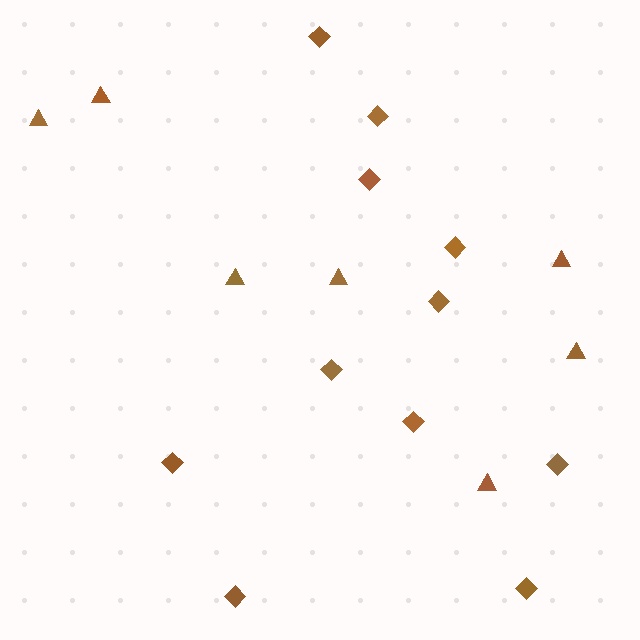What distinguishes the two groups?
There are 2 groups: one group of triangles (7) and one group of diamonds (11).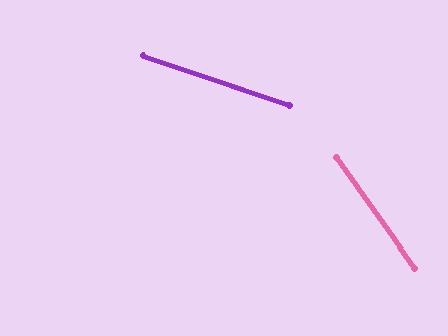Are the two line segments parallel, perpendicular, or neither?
Neither parallel nor perpendicular — they differ by about 36°.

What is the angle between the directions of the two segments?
Approximately 36 degrees.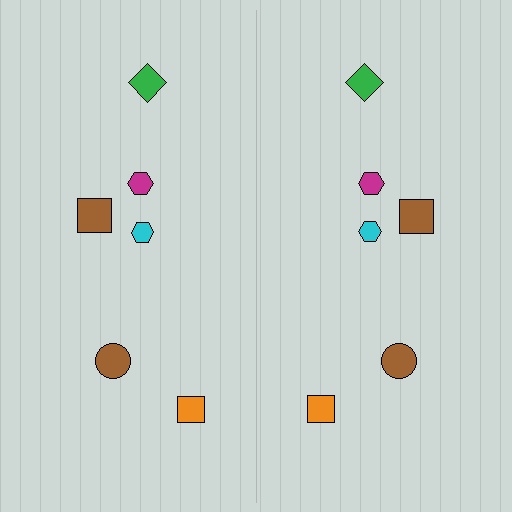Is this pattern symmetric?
Yes, this pattern has bilateral (reflection) symmetry.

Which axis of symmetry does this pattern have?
The pattern has a vertical axis of symmetry running through the center of the image.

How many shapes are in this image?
There are 12 shapes in this image.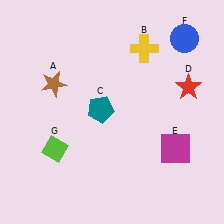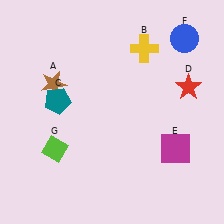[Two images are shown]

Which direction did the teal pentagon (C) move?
The teal pentagon (C) moved left.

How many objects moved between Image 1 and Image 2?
1 object moved between the two images.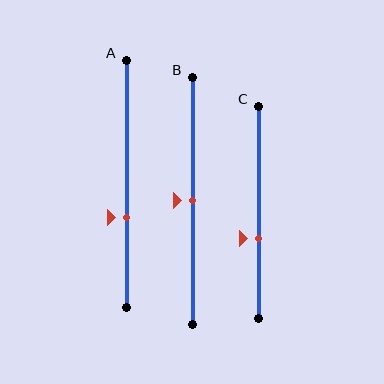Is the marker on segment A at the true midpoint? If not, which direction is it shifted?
No, the marker on segment A is shifted downward by about 13% of the segment length.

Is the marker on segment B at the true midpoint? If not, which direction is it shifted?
Yes, the marker on segment B is at the true midpoint.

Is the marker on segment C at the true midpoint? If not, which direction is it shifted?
No, the marker on segment C is shifted downward by about 13% of the segment length.